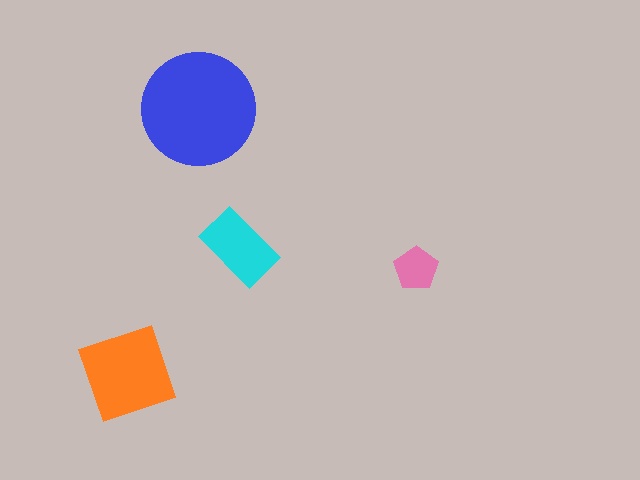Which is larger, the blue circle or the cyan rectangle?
The blue circle.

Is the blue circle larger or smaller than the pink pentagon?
Larger.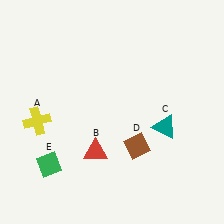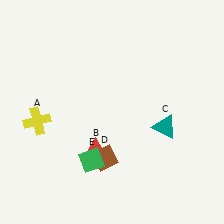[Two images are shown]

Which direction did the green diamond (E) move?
The green diamond (E) moved right.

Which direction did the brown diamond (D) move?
The brown diamond (D) moved left.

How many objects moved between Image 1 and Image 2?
2 objects moved between the two images.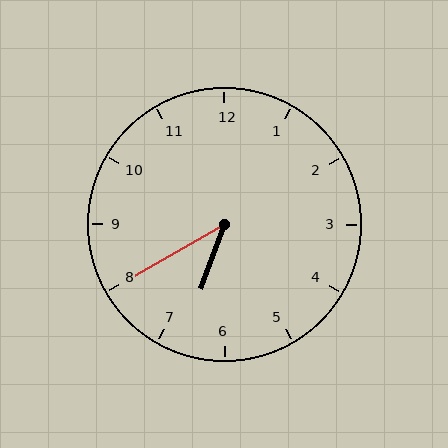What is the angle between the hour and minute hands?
Approximately 40 degrees.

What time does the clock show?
6:40.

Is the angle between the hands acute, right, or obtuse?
It is acute.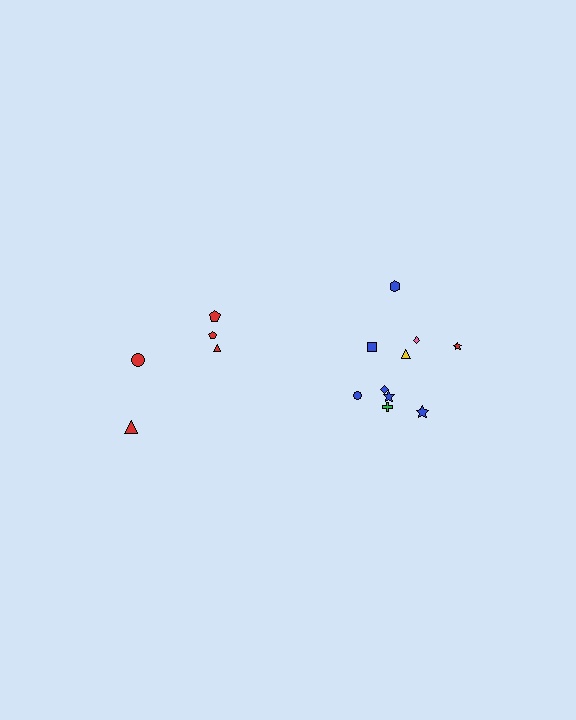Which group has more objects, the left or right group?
The right group.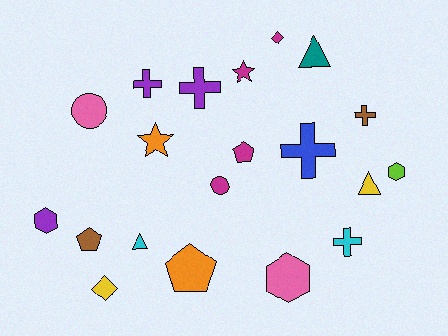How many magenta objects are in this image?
There are 4 magenta objects.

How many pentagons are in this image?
There are 3 pentagons.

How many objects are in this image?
There are 20 objects.